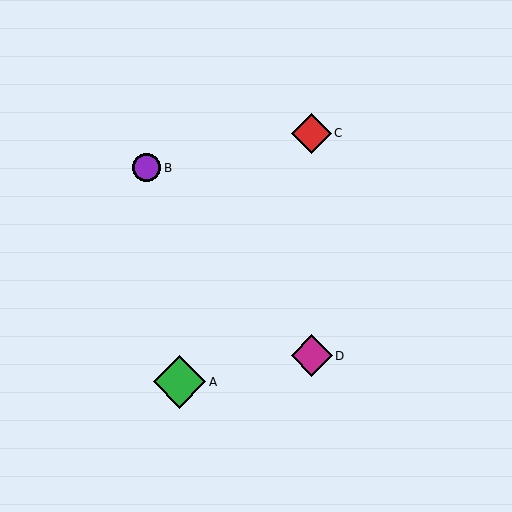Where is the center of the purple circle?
The center of the purple circle is at (146, 168).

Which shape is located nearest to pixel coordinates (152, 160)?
The purple circle (labeled B) at (146, 168) is nearest to that location.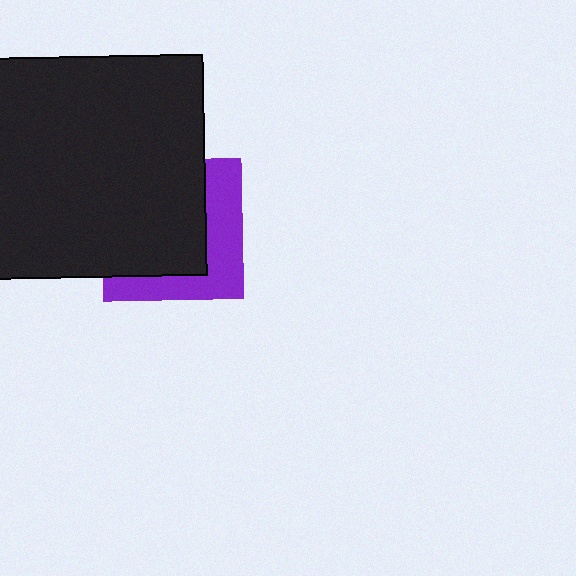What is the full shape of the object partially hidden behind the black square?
The partially hidden object is a purple square.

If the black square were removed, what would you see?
You would see the complete purple square.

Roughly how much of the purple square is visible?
A small part of it is visible (roughly 38%).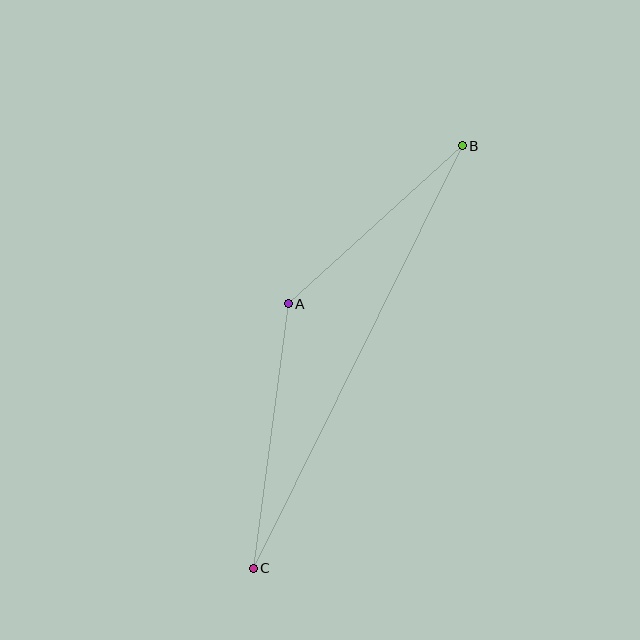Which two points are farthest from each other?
Points B and C are farthest from each other.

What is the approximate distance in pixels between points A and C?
The distance between A and C is approximately 267 pixels.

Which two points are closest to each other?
Points A and B are closest to each other.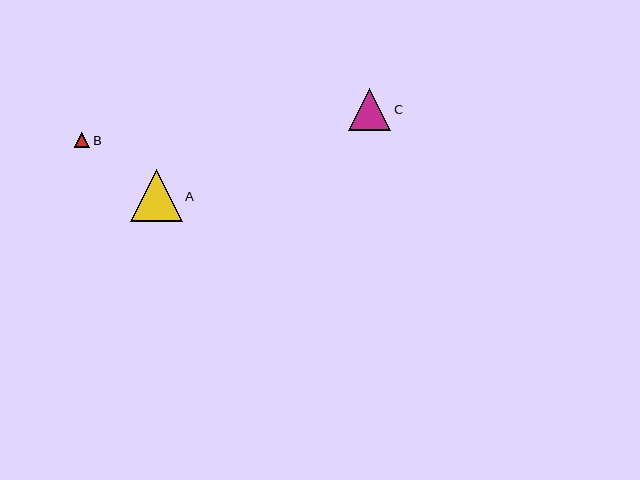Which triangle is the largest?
Triangle A is the largest with a size of approximately 52 pixels.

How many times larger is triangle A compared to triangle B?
Triangle A is approximately 3.3 times the size of triangle B.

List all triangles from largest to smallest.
From largest to smallest: A, C, B.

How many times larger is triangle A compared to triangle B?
Triangle A is approximately 3.3 times the size of triangle B.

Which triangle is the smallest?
Triangle B is the smallest with a size of approximately 16 pixels.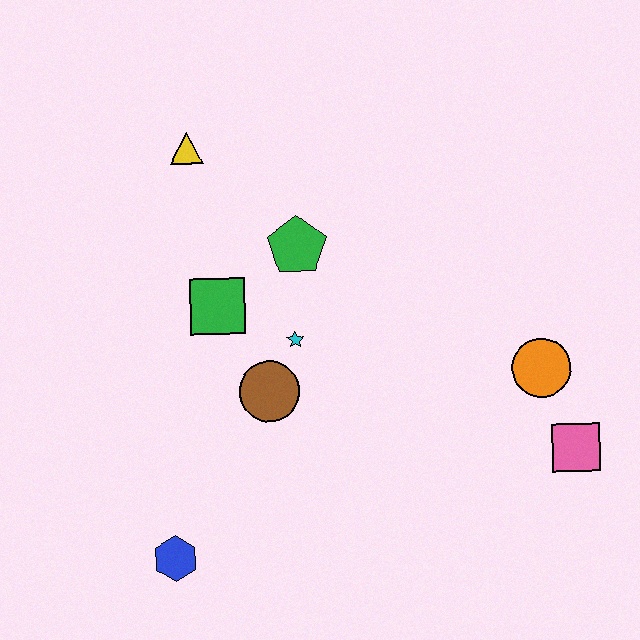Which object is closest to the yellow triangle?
The green pentagon is closest to the yellow triangle.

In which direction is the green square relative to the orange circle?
The green square is to the left of the orange circle.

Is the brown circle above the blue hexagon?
Yes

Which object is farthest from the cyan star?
The pink square is farthest from the cyan star.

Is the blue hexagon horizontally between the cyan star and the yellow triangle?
No